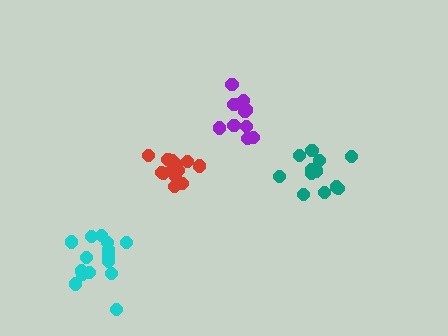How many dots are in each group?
Group 1: 10 dots, Group 2: 15 dots, Group 3: 13 dots, Group 4: 12 dots (50 total).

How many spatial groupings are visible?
There are 4 spatial groupings.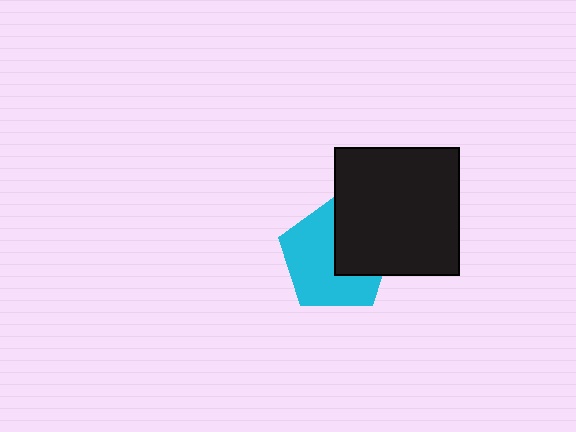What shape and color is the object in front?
The object in front is a black rectangle.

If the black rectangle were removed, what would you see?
You would see the complete cyan pentagon.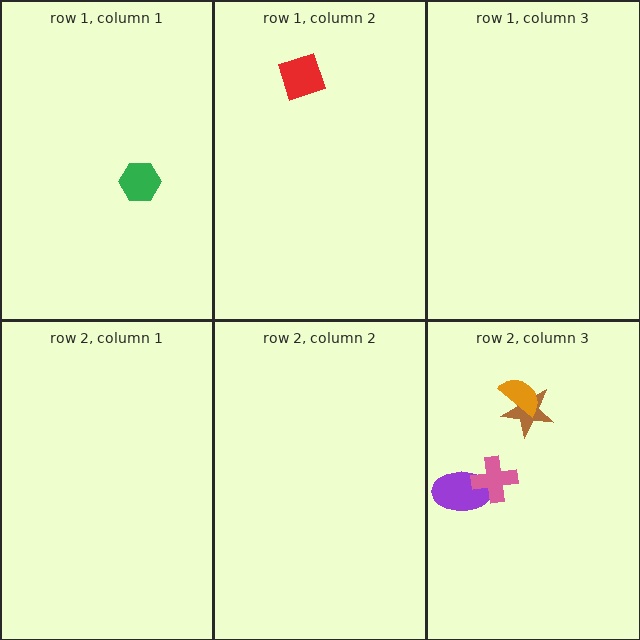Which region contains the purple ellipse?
The row 2, column 3 region.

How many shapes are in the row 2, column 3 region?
4.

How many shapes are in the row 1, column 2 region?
1.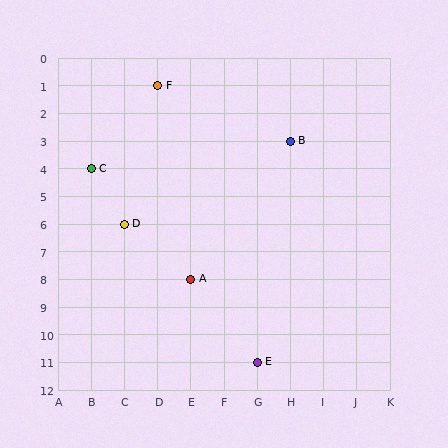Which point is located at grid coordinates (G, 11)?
Point E is at (G, 11).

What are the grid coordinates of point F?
Point F is at grid coordinates (D, 1).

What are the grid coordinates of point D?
Point D is at grid coordinates (C, 6).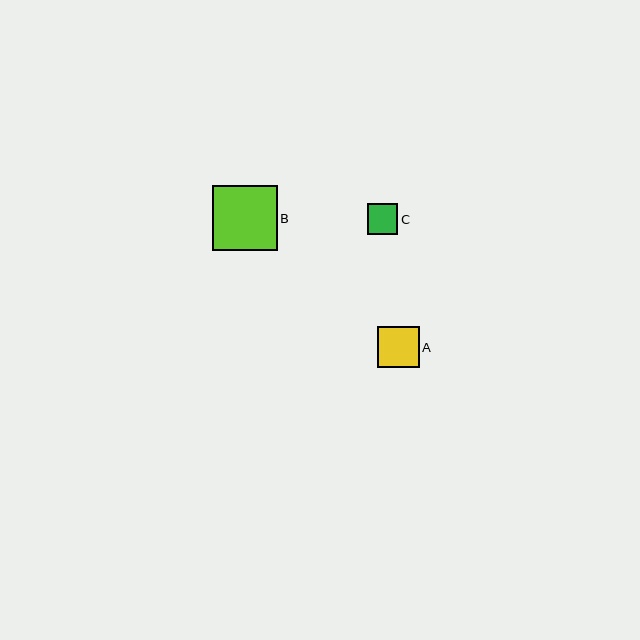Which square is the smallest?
Square C is the smallest with a size of approximately 30 pixels.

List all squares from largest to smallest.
From largest to smallest: B, A, C.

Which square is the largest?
Square B is the largest with a size of approximately 64 pixels.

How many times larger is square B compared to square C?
Square B is approximately 2.1 times the size of square C.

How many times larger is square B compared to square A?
Square B is approximately 1.6 times the size of square A.